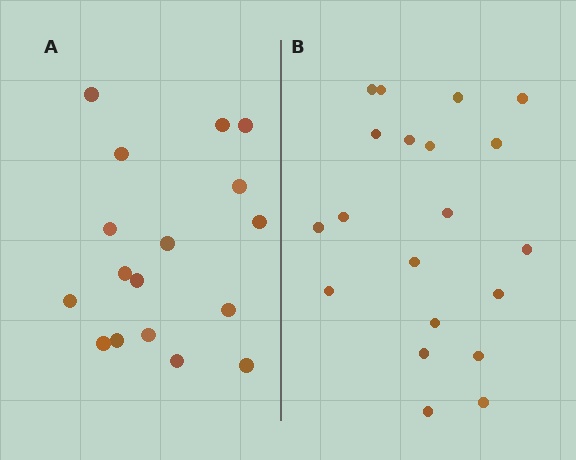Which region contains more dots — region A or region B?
Region B (the right region) has more dots.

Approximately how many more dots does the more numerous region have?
Region B has just a few more — roughly 2 or 3 more dots than region A.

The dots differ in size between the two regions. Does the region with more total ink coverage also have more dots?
No. Region A has more total ink coverage because its dots are larger, but region B actually contains more individual dots. Total area can be misleading — the number of items is what matters here.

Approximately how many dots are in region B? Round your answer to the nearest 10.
About 20 dots.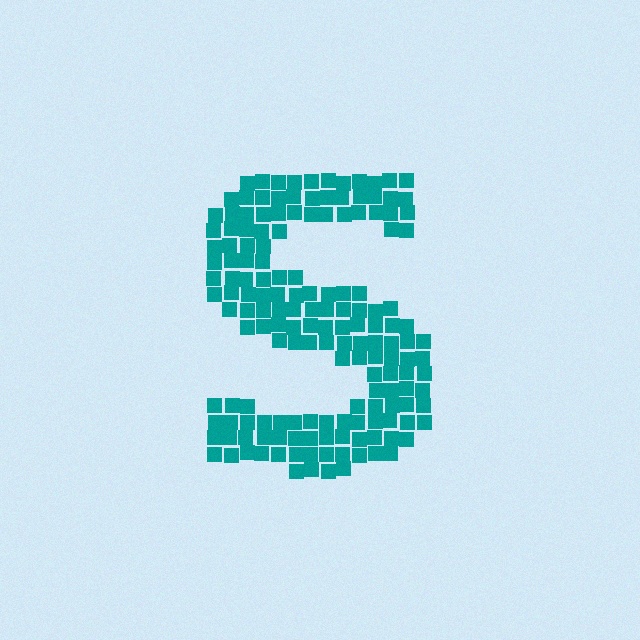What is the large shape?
The large shape is the letter S.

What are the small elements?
The small elements are squares.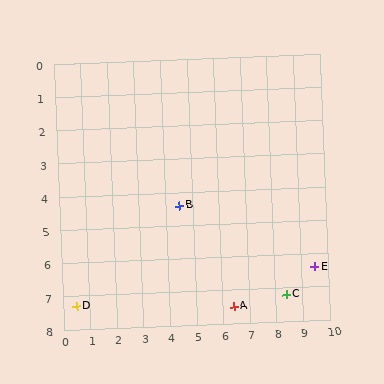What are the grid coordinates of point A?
Point A is at approximately (6.4, 7.5).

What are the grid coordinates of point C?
Point C is at approximately (8.4, 7.2).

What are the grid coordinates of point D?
Point D is at approximately (0.5, 7.3).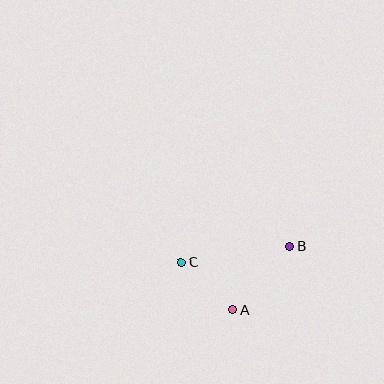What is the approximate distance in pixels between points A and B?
The distance between A and B is approximately 86 pixels.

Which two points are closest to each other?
Points A and C are closest to each other.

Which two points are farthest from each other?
Points B and C are farthest from each other.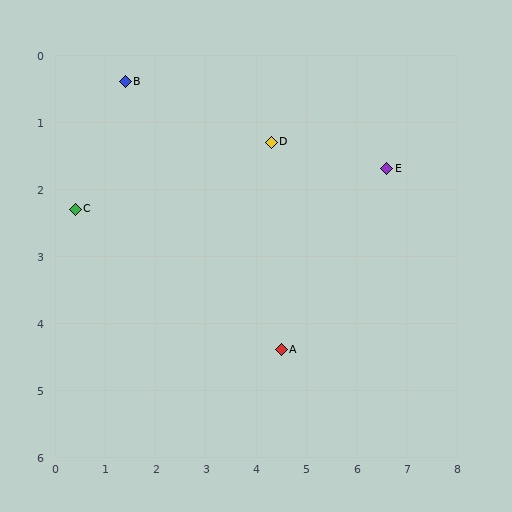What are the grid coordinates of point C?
Point C is at approximately (0.4, 2.3).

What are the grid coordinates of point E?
Point E is at approximately (6.6, 1.7).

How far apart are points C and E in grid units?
Points C and E are about 6.2 grid units apart.